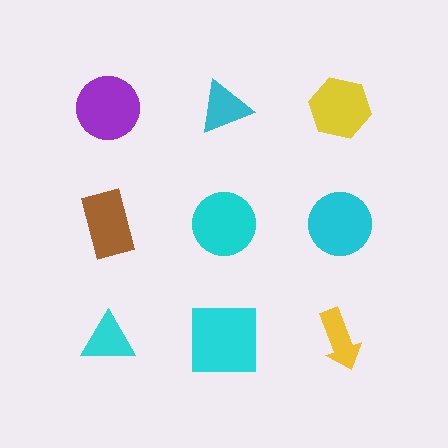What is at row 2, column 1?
A brown rectangle.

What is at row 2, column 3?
A cyan circle.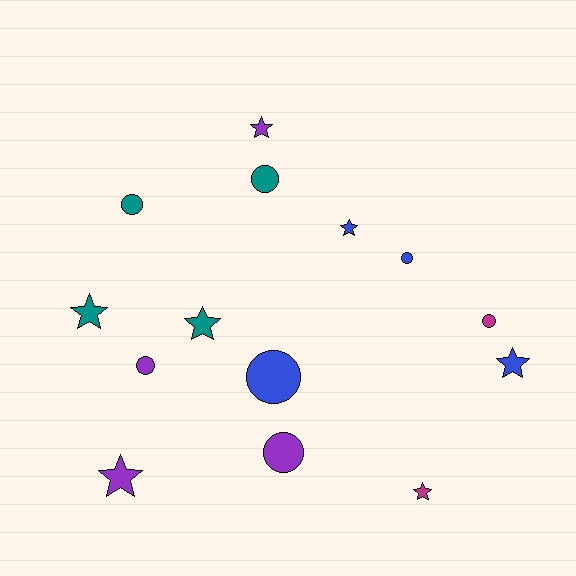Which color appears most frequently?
Teal, with 4 objects.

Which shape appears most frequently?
Star, with 7 objects.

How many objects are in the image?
There are 14 objects.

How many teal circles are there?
There are 2 teal circles.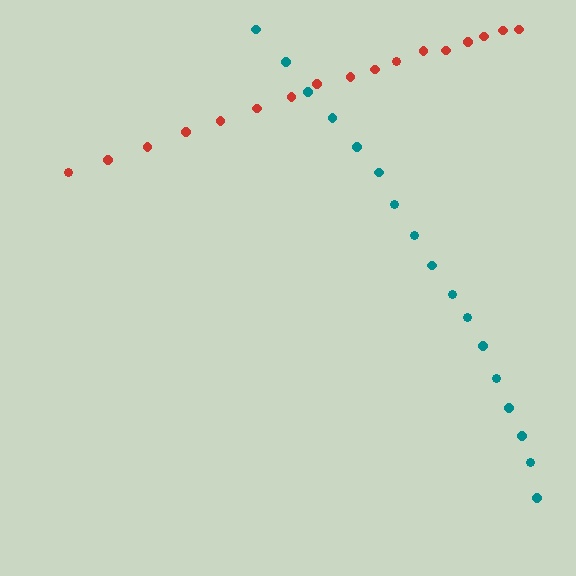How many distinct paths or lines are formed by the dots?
There are 2 distinct paths.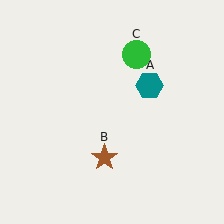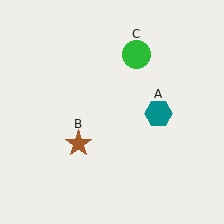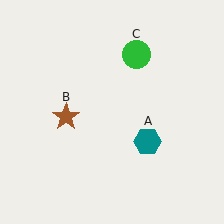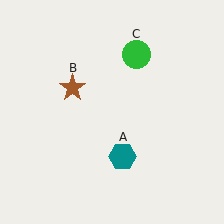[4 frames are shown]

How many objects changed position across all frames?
2 objects changed position: teal hexagon (object A), brown star (object B).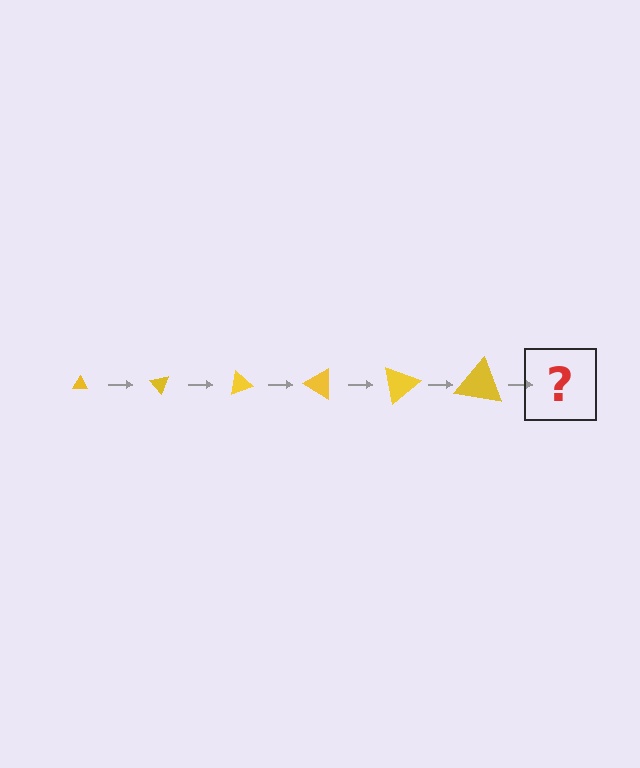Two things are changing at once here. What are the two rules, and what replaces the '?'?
The two rules are that the triangle grows larger each step and it rotates 50 degrees each step. The '?' should be a triangle, larger than the previous one and rotated 300 degrees from the start.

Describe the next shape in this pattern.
It should be a triangle, larger than the previous one and rotated 300 degrees from the start.